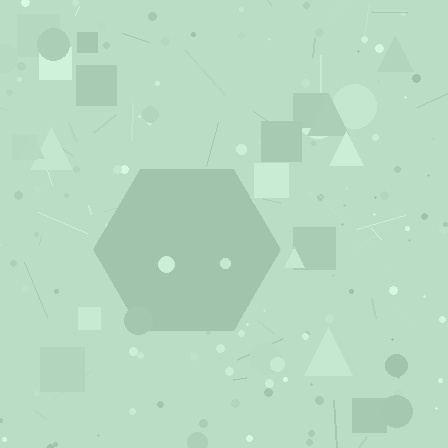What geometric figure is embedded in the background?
A hexagon is embedded in the background.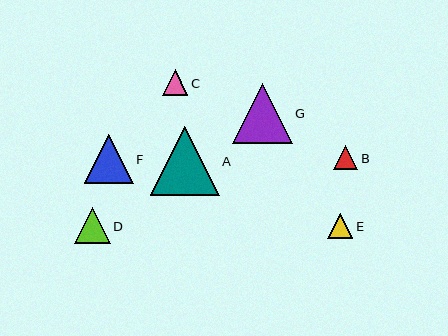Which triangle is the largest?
Triangle A is the largest with a size of approximately 69 pixels.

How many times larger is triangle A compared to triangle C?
Triangle A is approximately 2.8 times the size of triangle C.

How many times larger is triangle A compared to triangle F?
Triangle A is approximately 1.4 times the size of triangle F.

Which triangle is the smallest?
Triangle B is the smallest with a size of approximately 24 pixels.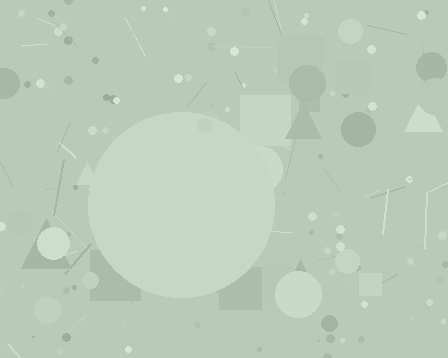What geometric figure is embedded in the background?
A circle is embedded in the background.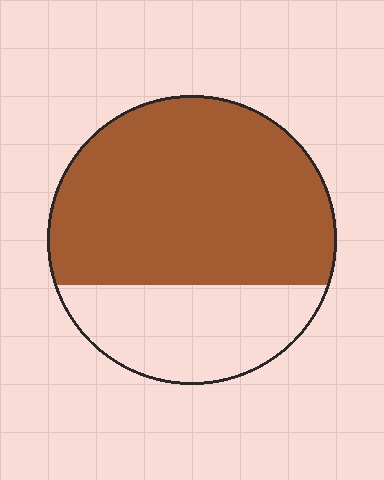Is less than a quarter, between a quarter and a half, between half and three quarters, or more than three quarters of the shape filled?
Between half and three quarters.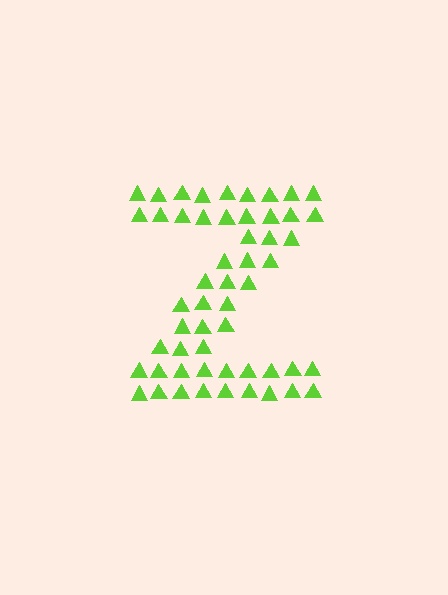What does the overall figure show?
The overall figure shows the letter Z.